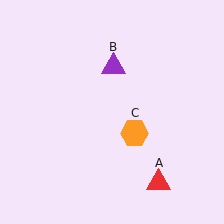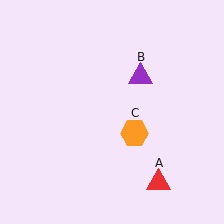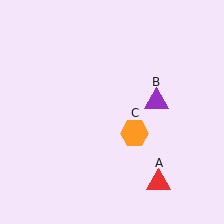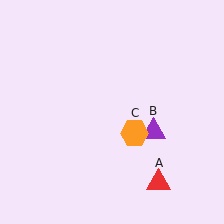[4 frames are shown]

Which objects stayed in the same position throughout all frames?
Red triangle (object A) and orange hexagon (object C) remained stationary.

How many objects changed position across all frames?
1 object changed position: purple triangle (object B).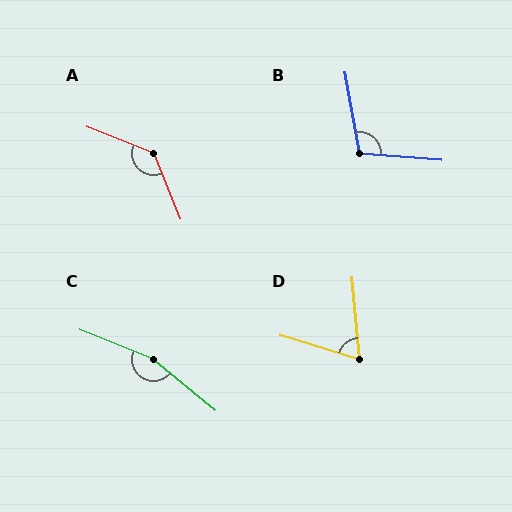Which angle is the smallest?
D, at approximately 68 degrees.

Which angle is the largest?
C, at approximately 162 degrees.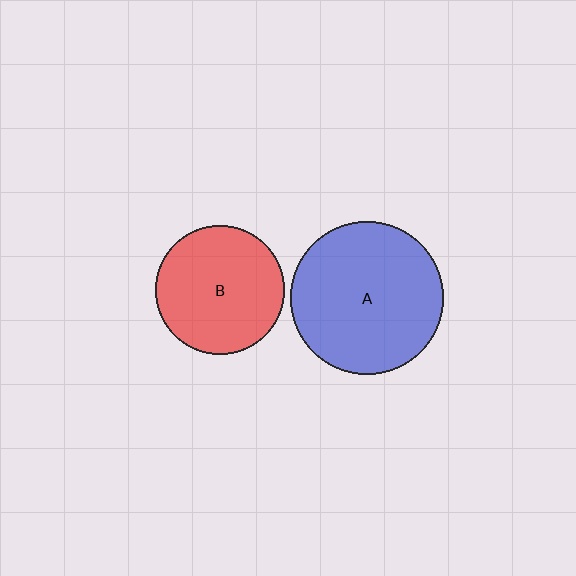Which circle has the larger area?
Circle A (blue).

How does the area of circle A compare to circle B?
Approximately 1.4 times.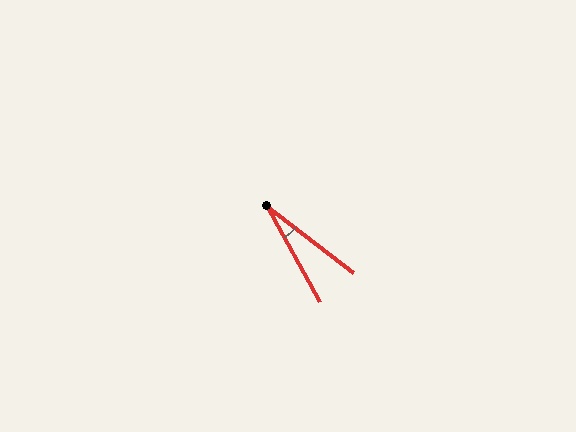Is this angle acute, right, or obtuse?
It is acute.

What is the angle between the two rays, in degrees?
Approximately 23 degrees.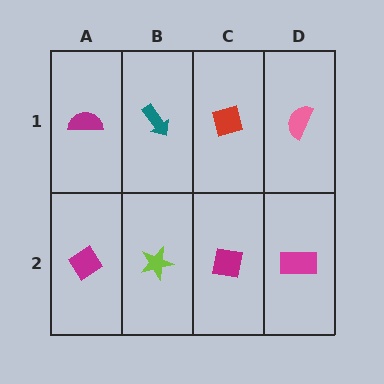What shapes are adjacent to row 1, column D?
A magenta rectangle (row 2, column D), a red diamond (row 1, column C).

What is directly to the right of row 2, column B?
A magenta square.